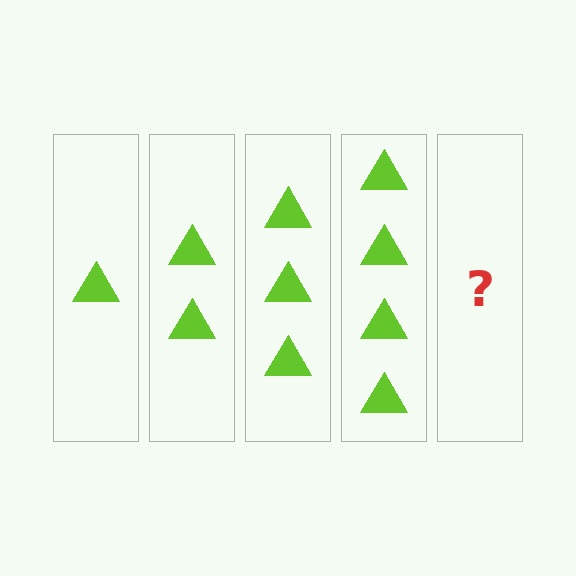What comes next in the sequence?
The next element should be 5 triangles.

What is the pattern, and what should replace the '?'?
The pattern is that each step adds one more triangle. The '?' should be 5 triangles.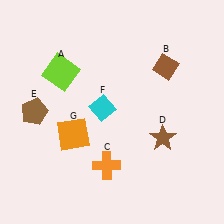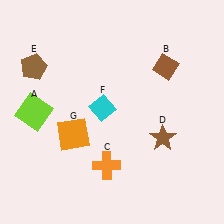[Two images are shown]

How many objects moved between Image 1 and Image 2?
2 objects moved between the two images.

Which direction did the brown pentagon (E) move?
The brown pentagon (E) moved up.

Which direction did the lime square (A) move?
The lime square (A) moved down.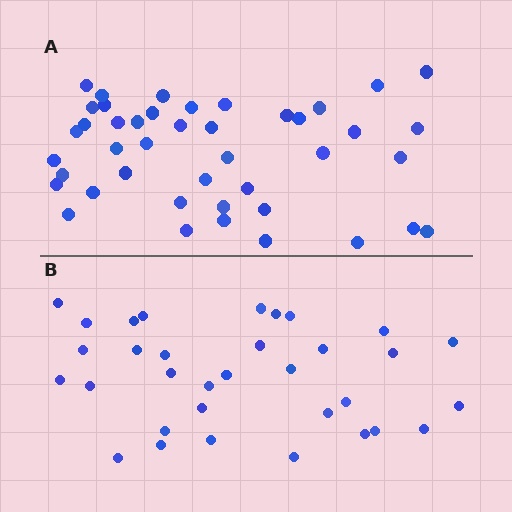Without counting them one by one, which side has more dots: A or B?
Region A (the top region) has more dots.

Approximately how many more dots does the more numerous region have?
Region A has roughly 10 or so more dots than region B.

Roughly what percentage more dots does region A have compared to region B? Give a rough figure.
About 30% more.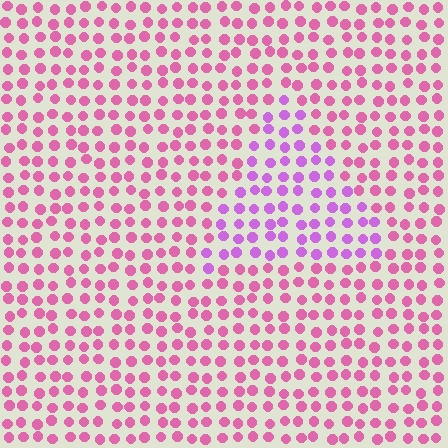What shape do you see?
I see a triangle.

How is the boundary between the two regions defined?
The boundary is defined purely by a slight shift in hue (about 35 degrees). Spacing, size, and orientation are identical on both sides.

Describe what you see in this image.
The image is filled with small pink elements in a uniform arrangement. A triangle-shaped region is visible where the elements are tinted to a slightly different hue, forming a subtle color boundary.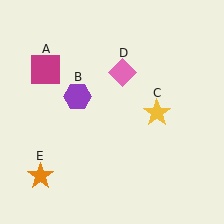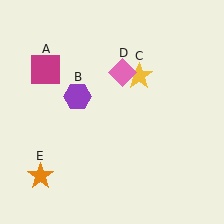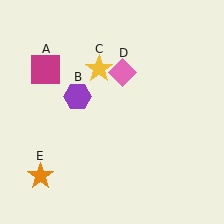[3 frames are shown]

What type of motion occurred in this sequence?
The yellow star (object C) rotated counterclockwise around the center of the scene.